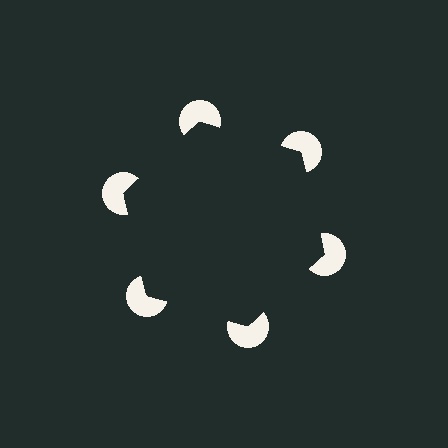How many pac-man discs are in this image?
There are 6 — one at each vertex of the illusory hexagon.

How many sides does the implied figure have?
6 sides.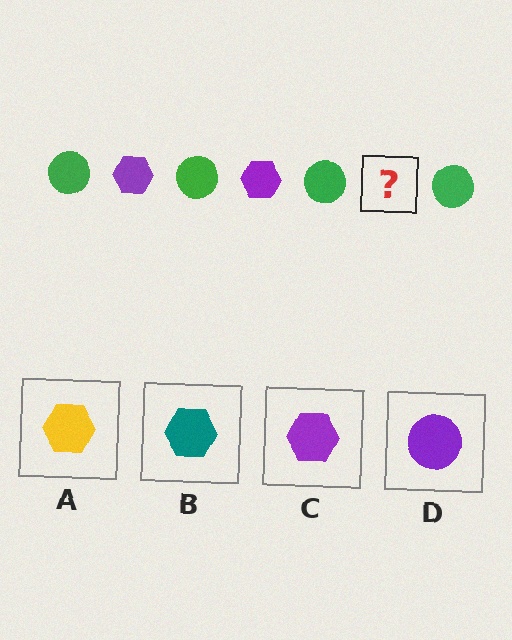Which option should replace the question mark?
Option C.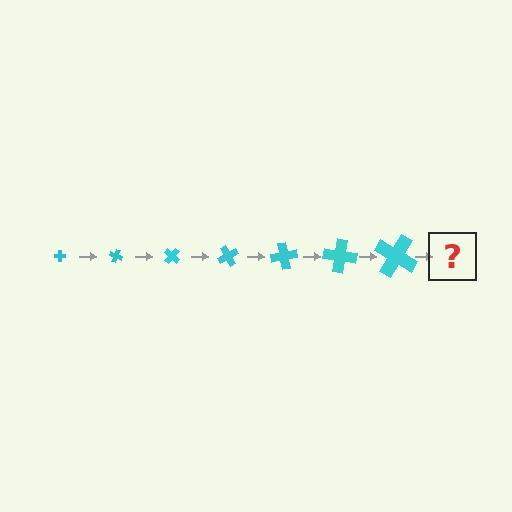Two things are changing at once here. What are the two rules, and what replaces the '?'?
The two rules are that the cross grows larger each step and it rotates 20 degrees each step. The '?' should be a cross, larger than the previous one and rotated 140 degrees from the start.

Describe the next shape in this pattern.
It should be a cross, larger than the previous one and rotated 140 degrees from the start.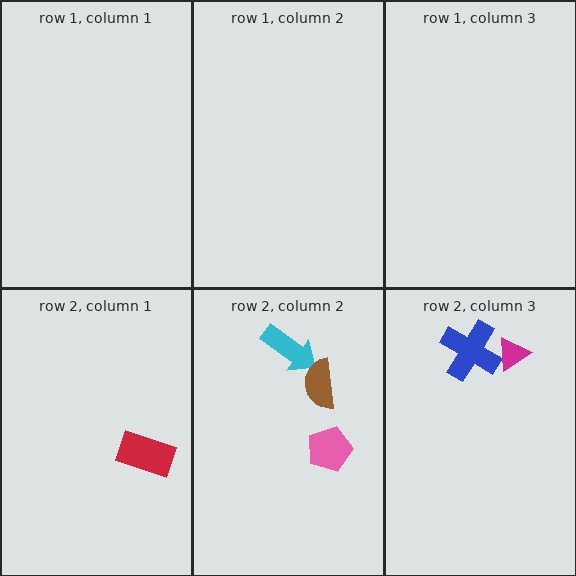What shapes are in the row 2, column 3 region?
The magenta triangle, the blue cross.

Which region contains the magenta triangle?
The row 2, column 3 region.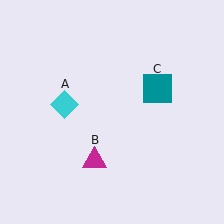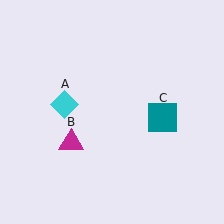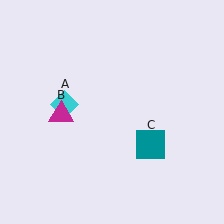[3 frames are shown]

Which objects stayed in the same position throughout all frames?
Cyan diamond (object A) remained stationary.